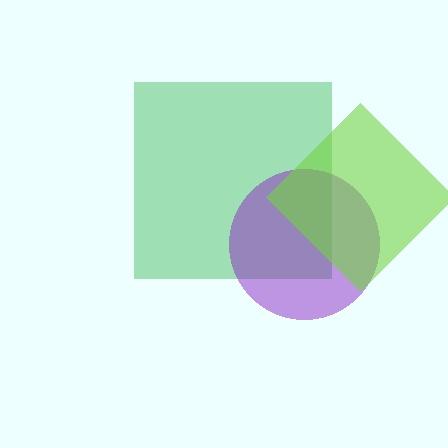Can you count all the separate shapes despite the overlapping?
Yes, there are 3 separate shapes.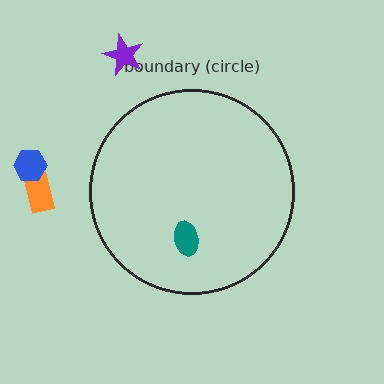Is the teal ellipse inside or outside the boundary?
Inside.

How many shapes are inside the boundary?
1 inside, 3 outside.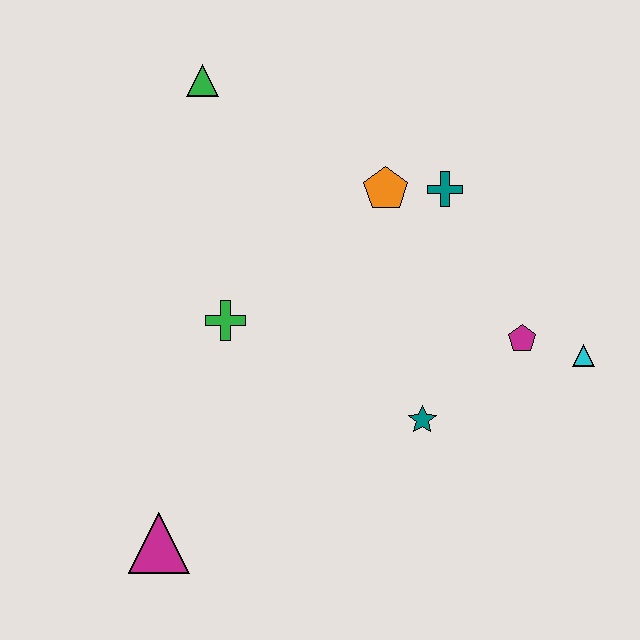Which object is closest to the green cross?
The orange pentagon is closest to the green cross.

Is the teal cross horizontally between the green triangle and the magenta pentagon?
Yes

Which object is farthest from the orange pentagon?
The magenta triangle is farthest from the orange pentagon.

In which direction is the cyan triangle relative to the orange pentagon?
The cyan triangle is to the right of the orange pentagon.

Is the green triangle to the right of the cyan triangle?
No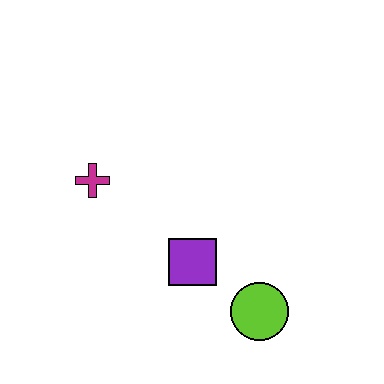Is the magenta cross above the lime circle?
Yes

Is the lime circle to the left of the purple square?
No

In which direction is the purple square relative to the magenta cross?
The purple square is to the right of the magenta cross.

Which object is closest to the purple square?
The lime circle is closest to the purple square.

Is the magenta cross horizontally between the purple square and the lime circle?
No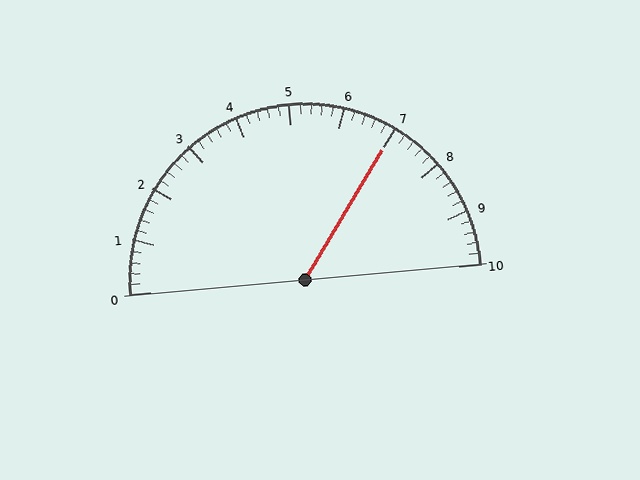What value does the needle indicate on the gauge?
The needle indicates approximately 7.0.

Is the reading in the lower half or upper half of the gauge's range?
The reading is in the upper half of the range (0 to 10).